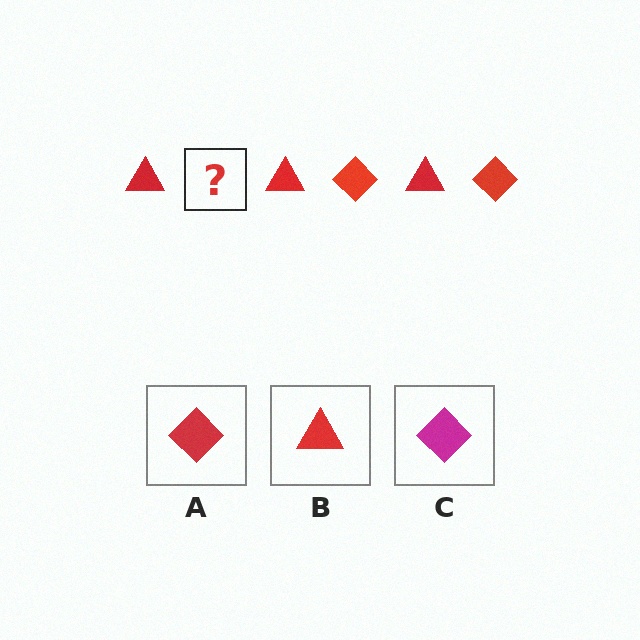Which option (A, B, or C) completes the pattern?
A.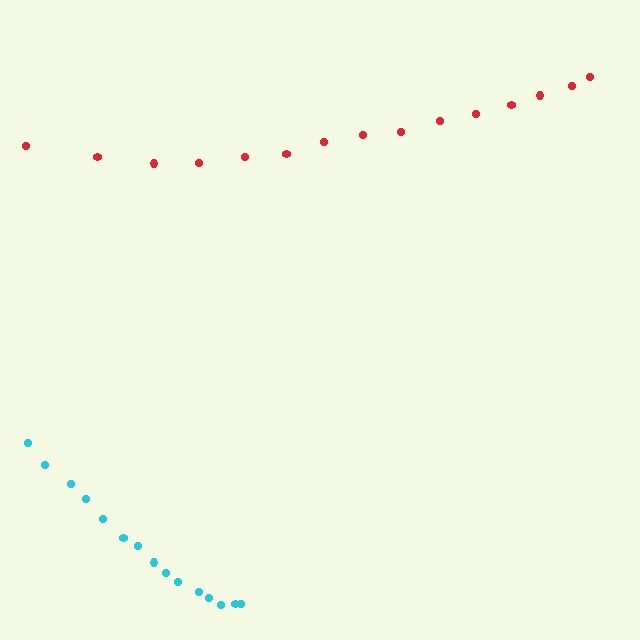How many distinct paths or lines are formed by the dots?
There are 2 distinct paths.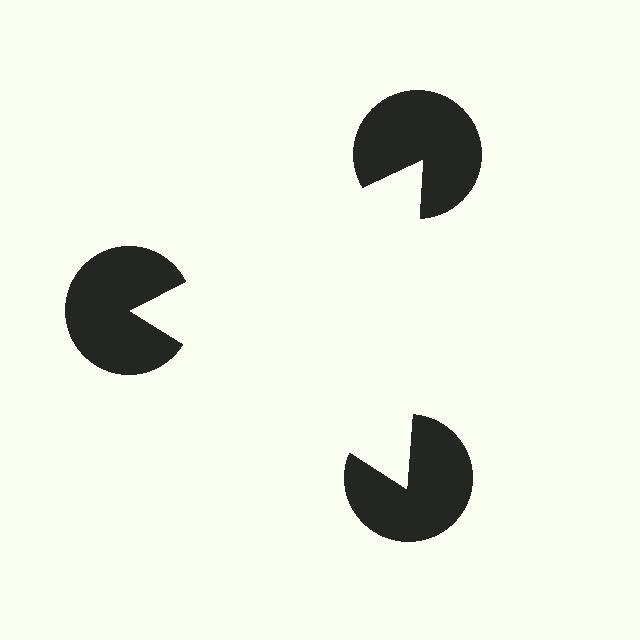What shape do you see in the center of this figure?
An illusory triangle — its edges are inferred from the aligned wedge cuts in the pac-man discs, not physically drawn.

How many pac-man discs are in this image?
There are 3 — one at each vertex of the illusory triangle.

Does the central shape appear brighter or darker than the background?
It typically appears slightly brighter than the background, even though no actual brightness change is drawn.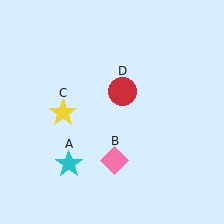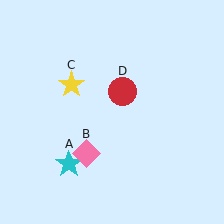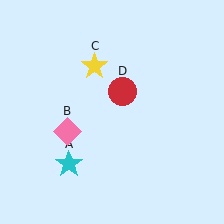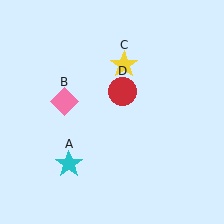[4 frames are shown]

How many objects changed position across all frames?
2 objects changed position: pink diamond (object B), yellow star (object C).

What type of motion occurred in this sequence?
The pink diamond (object B), yellow star (object C) rotated clockwise around the center of the scene.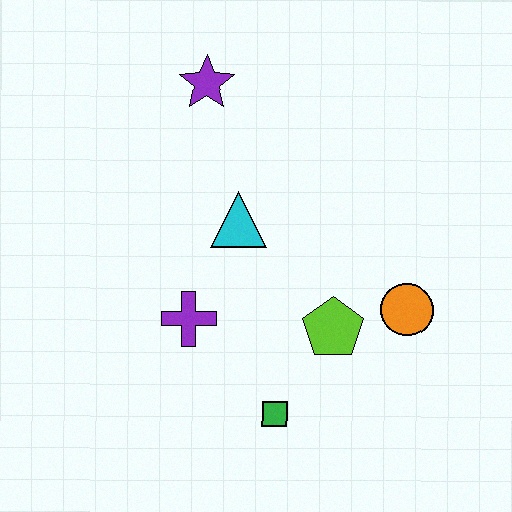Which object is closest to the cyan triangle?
The purple cross is closest to the cyan triangle.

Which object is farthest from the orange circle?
The purple star is farthest from the orange circle.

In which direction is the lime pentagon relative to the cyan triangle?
The lime pentagon is below the cyan triangle.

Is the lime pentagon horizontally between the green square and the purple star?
No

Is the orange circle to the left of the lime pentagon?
No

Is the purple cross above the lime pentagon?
Yes